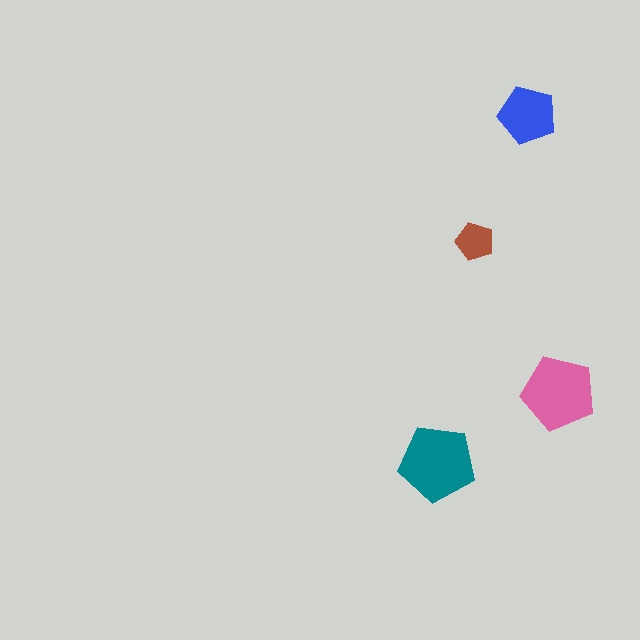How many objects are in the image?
There are 4 objects in the image.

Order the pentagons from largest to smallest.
the teal one, the pink one, the blue one, the brown one.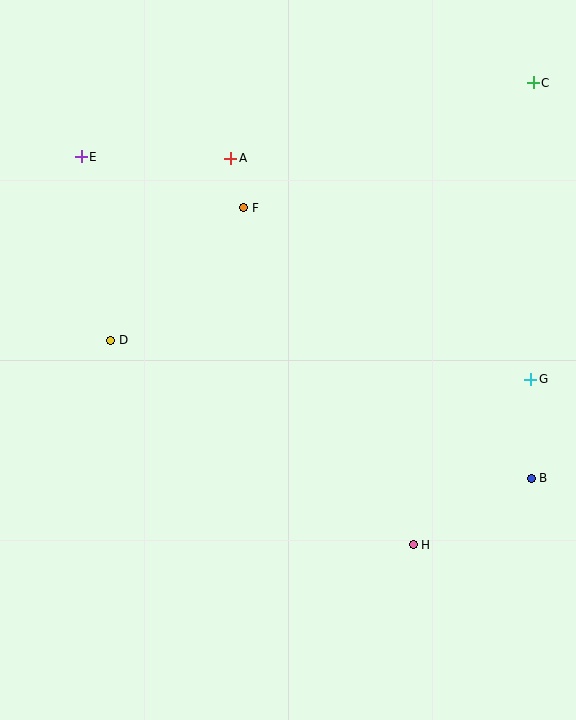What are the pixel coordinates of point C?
Point C is at (533, 83).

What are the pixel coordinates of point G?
Point G is at (531, 379).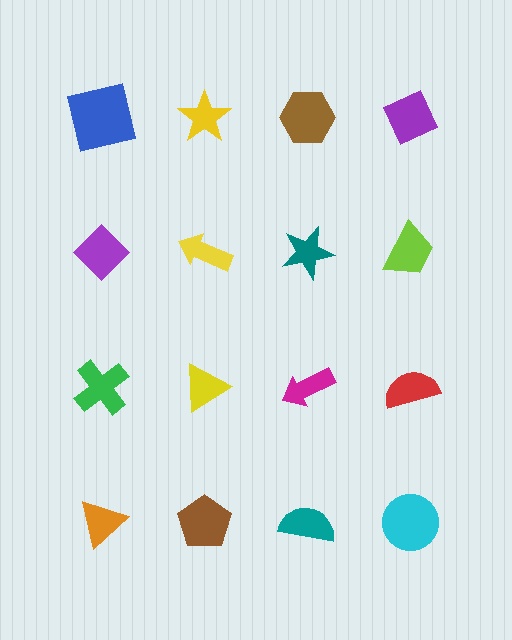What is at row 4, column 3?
A teal semicircle.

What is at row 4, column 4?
A cyan circle.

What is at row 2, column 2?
A yellow arrow.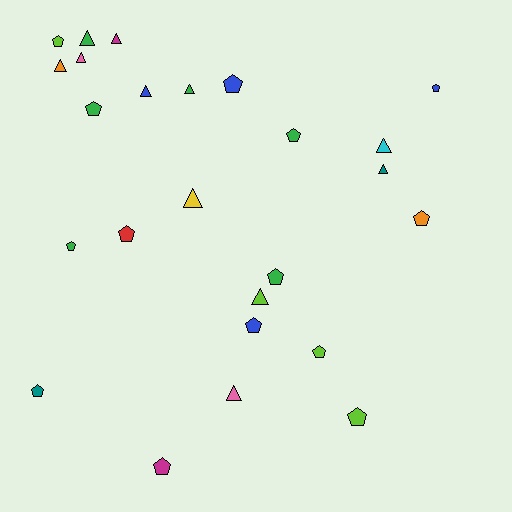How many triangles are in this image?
There are 11 triangles.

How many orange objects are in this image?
There are 2 orange objects.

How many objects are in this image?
There are 25 objects.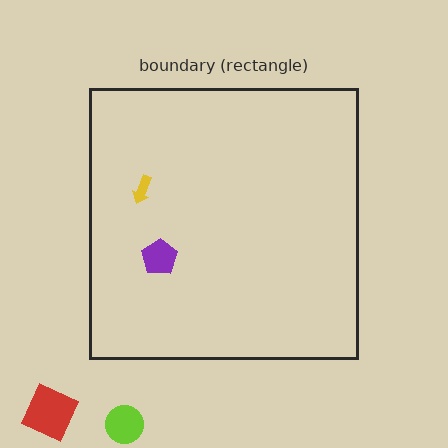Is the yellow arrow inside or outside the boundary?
Inside.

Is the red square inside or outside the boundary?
Outside.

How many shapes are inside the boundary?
2 inside, 2 outside.